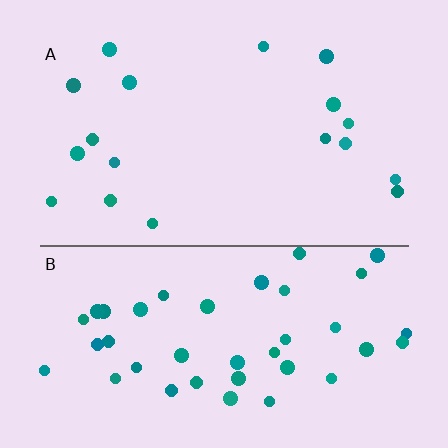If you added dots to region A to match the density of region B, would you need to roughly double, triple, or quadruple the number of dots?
Approximately double.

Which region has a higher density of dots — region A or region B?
B (the bottom).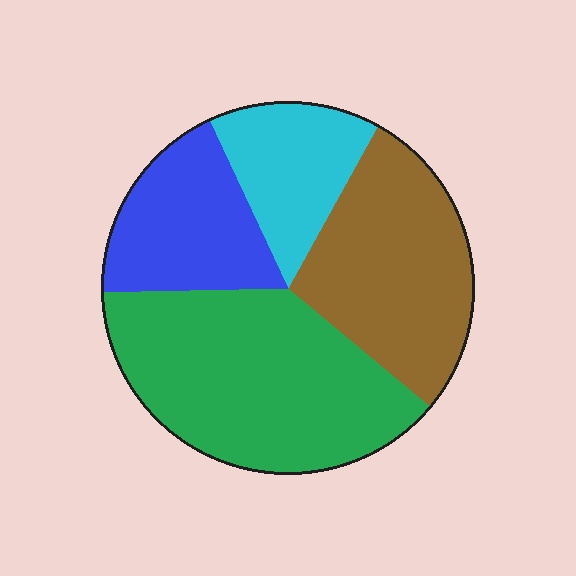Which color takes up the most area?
Green, at roughly 40%.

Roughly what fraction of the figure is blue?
Blue covers 18% of the figure.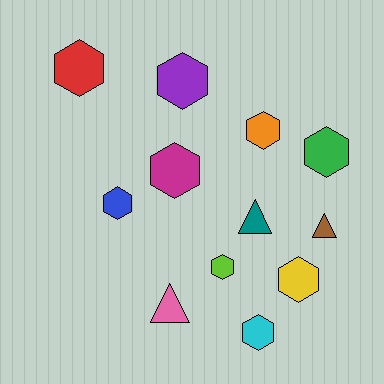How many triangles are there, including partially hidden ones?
There are 3 triangles.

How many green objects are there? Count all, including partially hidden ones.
There is 1 green object.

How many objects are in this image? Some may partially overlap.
There are 12 objects.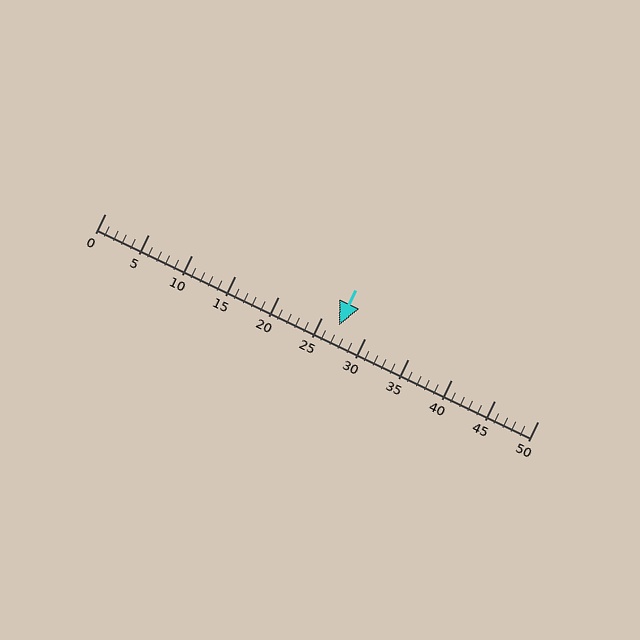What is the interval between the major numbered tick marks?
The major tick marks are spaced 5 units apart.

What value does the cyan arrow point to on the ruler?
The cyan arrow points to approximately 27.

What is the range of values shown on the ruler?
The ruler shows values from 0 to 50.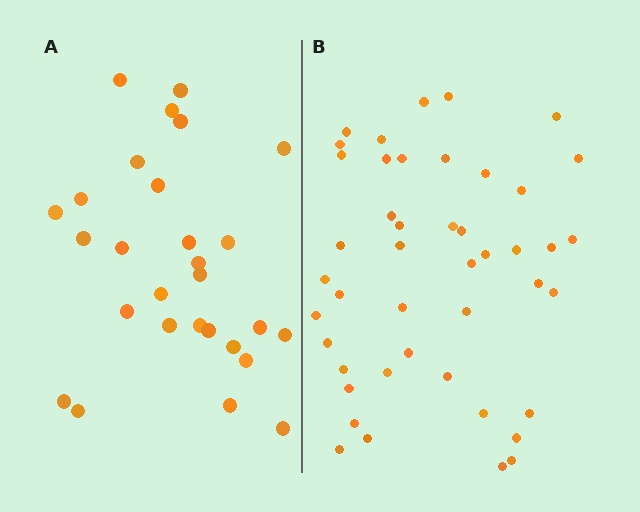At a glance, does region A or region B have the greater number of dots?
Region B (the right region) has more dots.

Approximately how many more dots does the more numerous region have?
Region B has approximately 15 more dots than region A.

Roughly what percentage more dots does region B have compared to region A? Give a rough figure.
About 60% more.